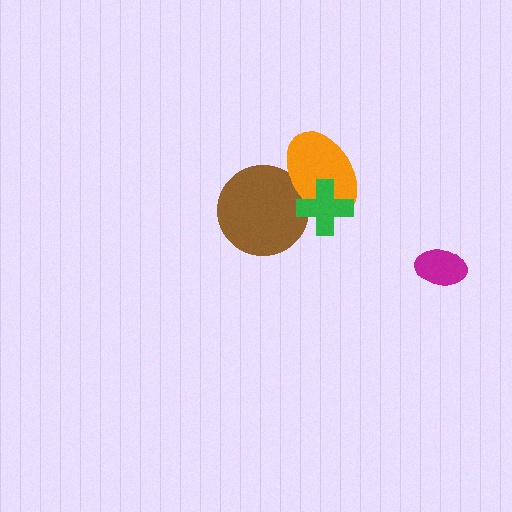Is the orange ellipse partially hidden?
Yes, it is partially covered by another shape.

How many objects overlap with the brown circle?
2 objects overlap with the brown circle.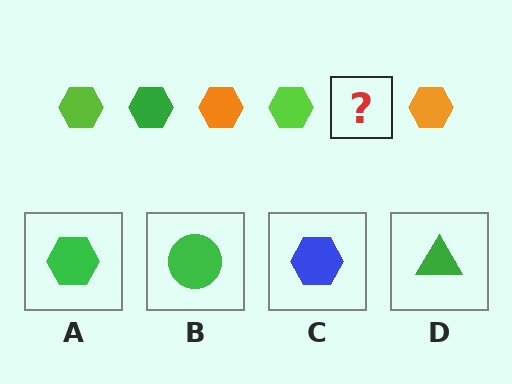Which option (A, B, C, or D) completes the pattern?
A.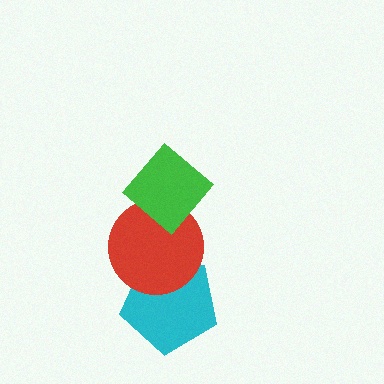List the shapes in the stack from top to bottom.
From top to bottom: the green diamond, the red circle, the cyan pentagon.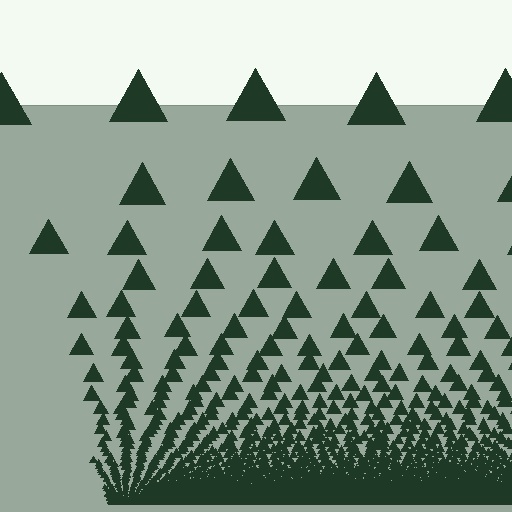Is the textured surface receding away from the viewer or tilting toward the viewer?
The surface appears to tilt toward the viewer. Texture elements get larger and sparser toward the top.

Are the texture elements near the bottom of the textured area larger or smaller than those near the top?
Smaller. The gradient is inverted — elements near the bottom are smaller and denser.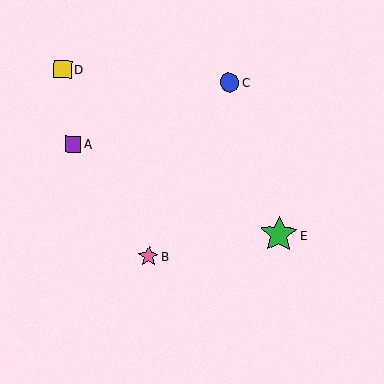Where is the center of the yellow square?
The center of the yellow square is at (63, 69).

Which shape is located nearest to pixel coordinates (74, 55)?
The yellow square (labeled D) at (63, 69) is nearest to that location.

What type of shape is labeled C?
Shape C is a blue circle.